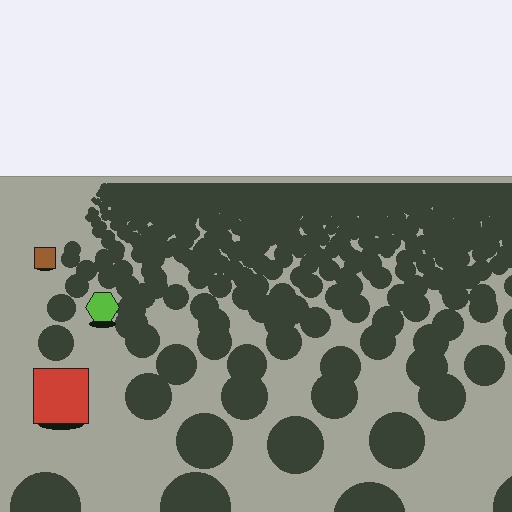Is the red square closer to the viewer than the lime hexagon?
Yes. The red square is closer — you can tell from the texture gradient: the ground texture is coarser near it.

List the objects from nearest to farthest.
From nearest to farthest: the red square, the lime hexagon, the brown square.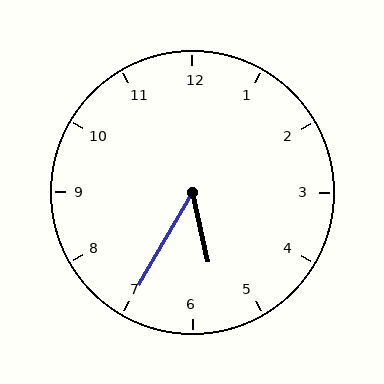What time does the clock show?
5:35.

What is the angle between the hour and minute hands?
Approximately 42 degrees.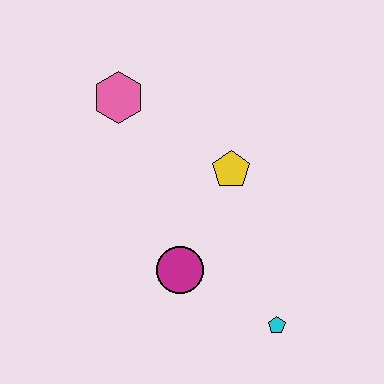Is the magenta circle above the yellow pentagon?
No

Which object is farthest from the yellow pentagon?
The cyan pentagon is farthest from the yellow pentagon.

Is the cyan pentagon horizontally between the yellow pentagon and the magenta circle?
No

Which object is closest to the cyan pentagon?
The magenta circle is closest to the cyan pentagon.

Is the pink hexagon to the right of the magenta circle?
No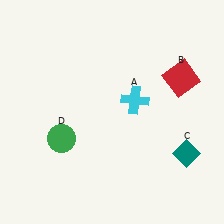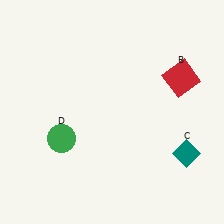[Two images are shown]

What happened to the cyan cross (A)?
The cyan cross (A) was removed in Image 2. It was in the top-right area of Image 1.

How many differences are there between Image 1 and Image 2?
There is 1 difference between the two images.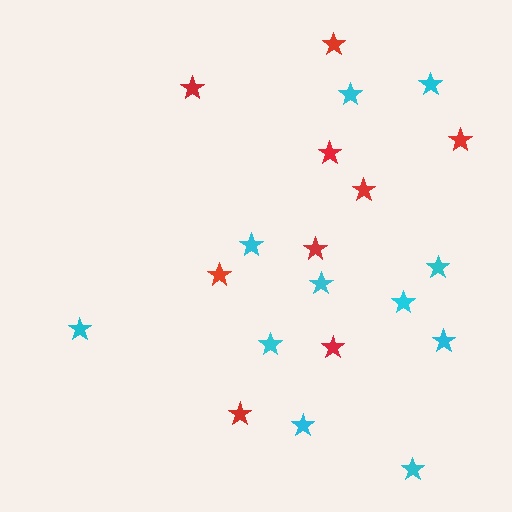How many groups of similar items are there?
There are 2 groups: one group of red stars (9) and one group of cyan stars (11).